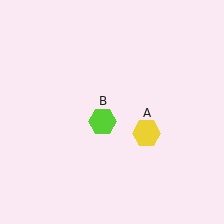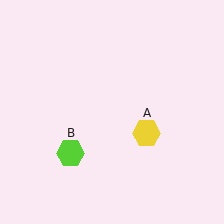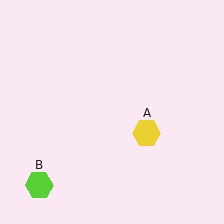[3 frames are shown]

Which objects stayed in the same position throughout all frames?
Yellow hexagon (object A) remained stationary.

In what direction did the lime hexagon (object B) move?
The lime hexagon (object B) moved down and to the left.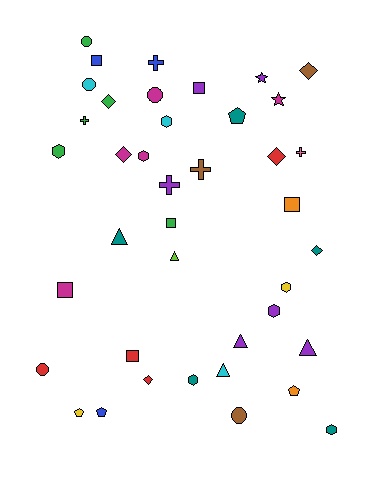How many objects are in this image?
There are 40 objects.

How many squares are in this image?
There are 6 squares.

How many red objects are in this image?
There are 4 red objects.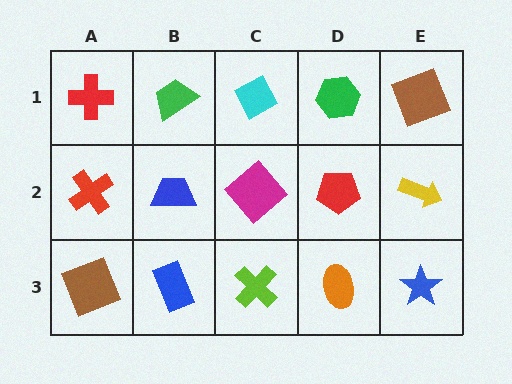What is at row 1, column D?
A green hexagon.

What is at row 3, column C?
A lime cross.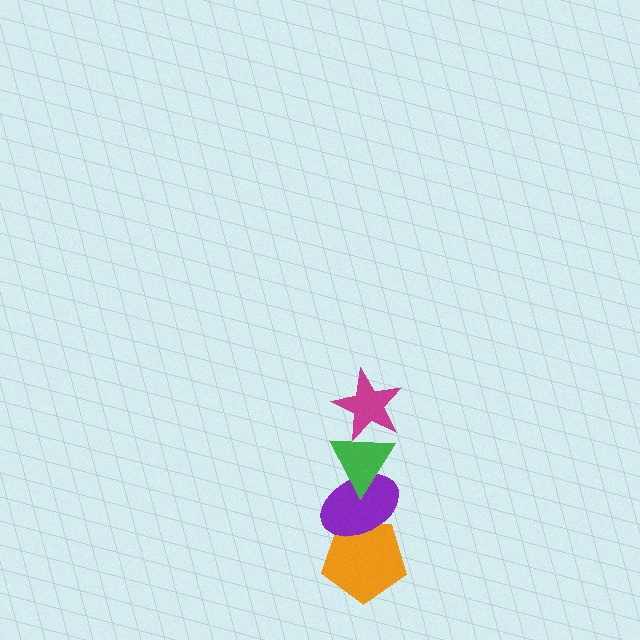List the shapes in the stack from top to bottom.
From top to bottom: the magenta star, the green triangle, the purple ellipse, the orange pentagon.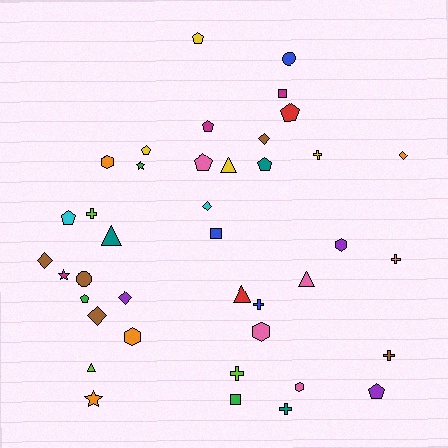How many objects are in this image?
There are 40 objects.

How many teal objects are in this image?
There are 3 teal objects.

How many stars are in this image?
There are 3 stars.